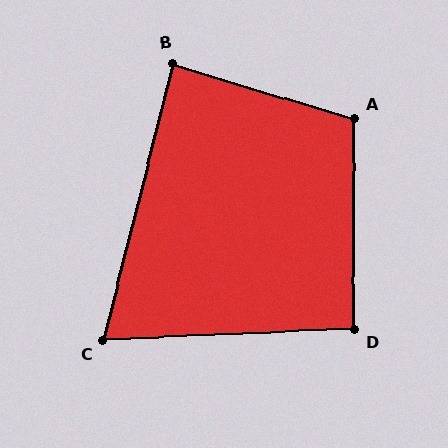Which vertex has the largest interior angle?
A, at approximately 107 degrees.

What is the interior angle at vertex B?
Approximately 88 degrees (approximately right).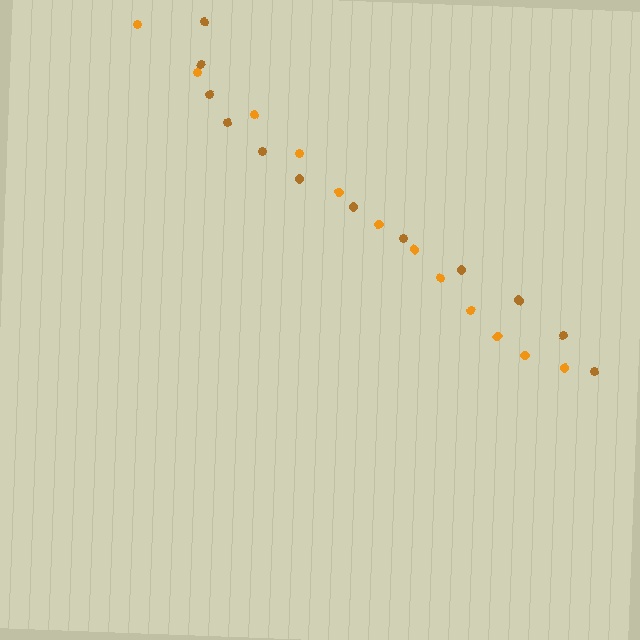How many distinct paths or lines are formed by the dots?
There are 2 distinct paths.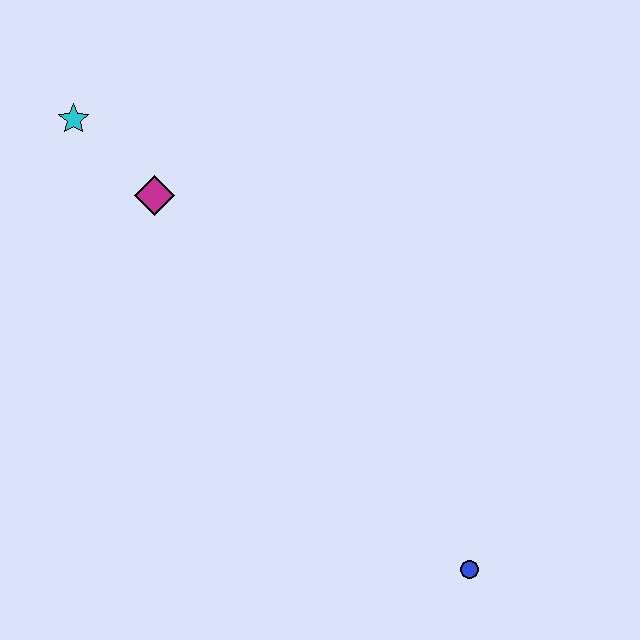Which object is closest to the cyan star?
The magenta diamond is closest to the cyan star.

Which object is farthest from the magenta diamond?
The blue circle is farthest from the magenta diamond.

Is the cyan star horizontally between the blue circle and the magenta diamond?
No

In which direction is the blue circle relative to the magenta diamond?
The blue circle is below the magenta diamond.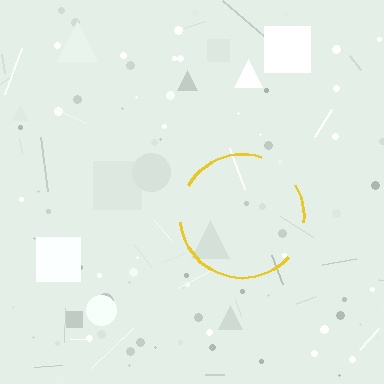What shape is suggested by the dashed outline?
The dashed outline suggests a circle.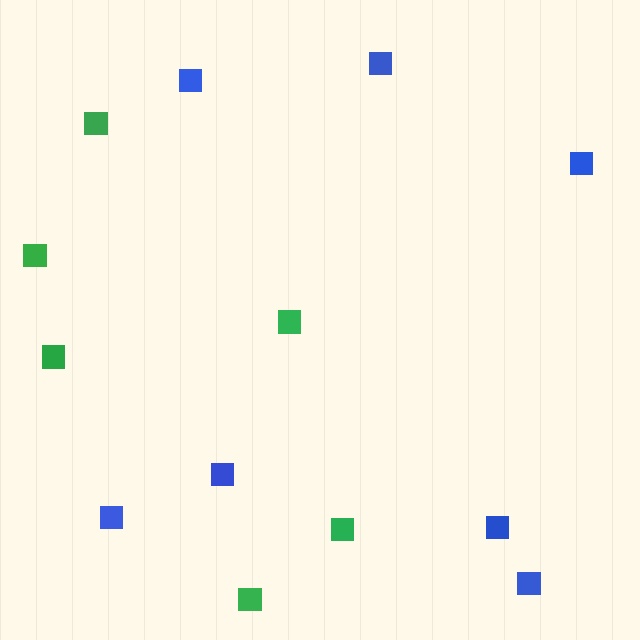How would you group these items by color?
There are 2 groups: one group of blue squares (7) and one group of green squares (6).